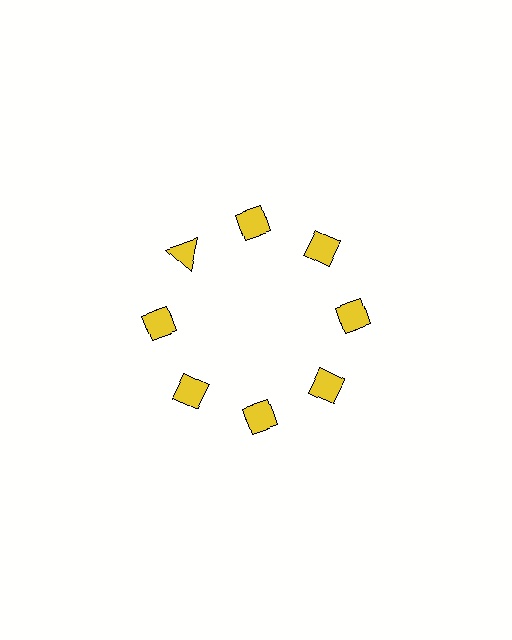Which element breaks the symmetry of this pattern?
The yellow triangle at roughly the 10 o'clock position breaks the symmetry. All other shapes are yellow diamonds.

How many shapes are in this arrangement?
There are 8 shapes arranged in a ring pattern.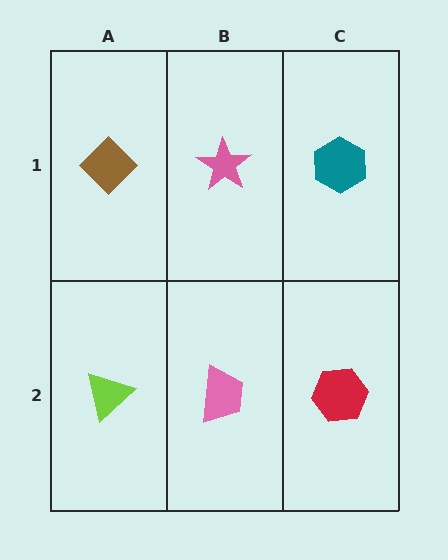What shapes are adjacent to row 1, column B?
A pink trapezoid (row 2, column B), a brown diamond (row 1, column A), a teal hexagon (row 1, column C).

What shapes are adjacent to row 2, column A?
A brown diamond (row 1, column A), a pink trapezoid (row 2, column B).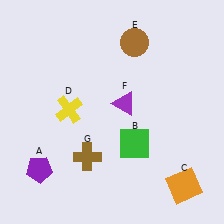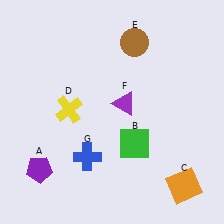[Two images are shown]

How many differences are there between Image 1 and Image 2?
There is 1 difference between the two images.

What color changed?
The cross (G) changed from brown in Image 1 to blue in Image 2.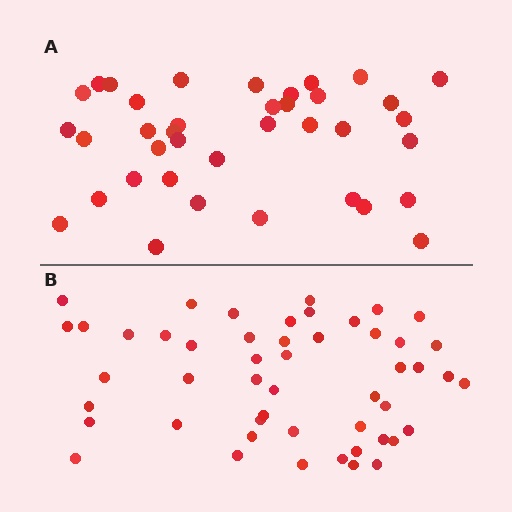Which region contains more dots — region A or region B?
Region B (the bottom region) has more dots.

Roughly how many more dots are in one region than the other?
Region B has roughly 12 or so more dots than region A.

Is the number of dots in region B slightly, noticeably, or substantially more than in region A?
Region B has noticeably more, but not dramatically so. The ratio is roughly 1.3 to 1.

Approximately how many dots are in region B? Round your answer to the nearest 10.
About 50 dots.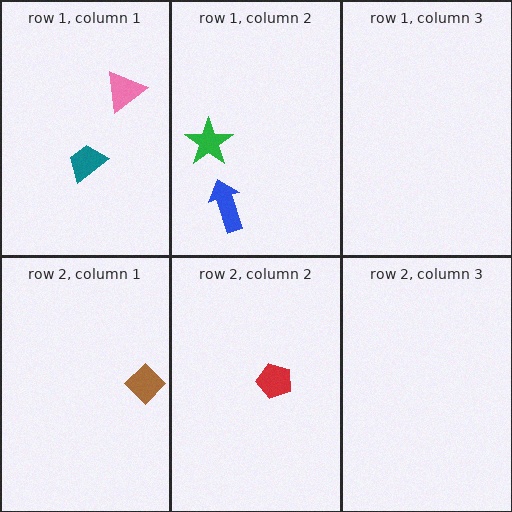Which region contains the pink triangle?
The row 1, column 1 region.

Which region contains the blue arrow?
The row 1, column 2 region.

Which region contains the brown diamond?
The row 2, column 1 region.